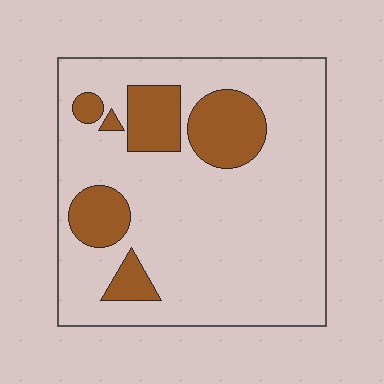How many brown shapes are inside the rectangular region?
6.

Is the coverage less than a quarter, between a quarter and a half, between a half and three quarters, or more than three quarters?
Less than a quarter.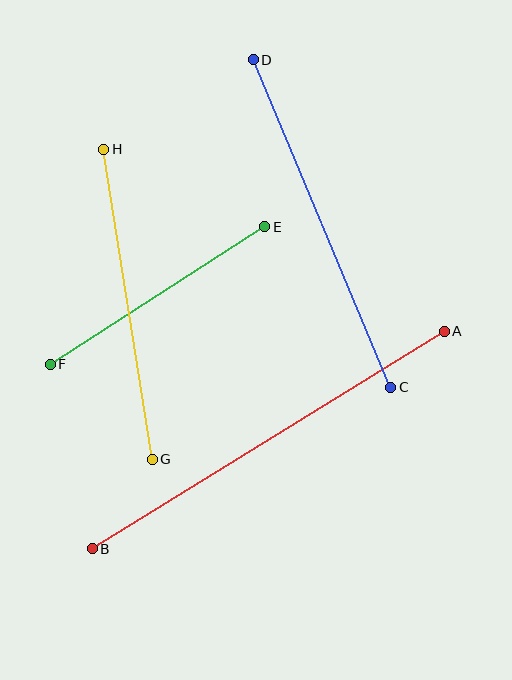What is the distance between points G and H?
The distance is approximately 314 pixels.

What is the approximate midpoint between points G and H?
The midpoint is at approximately (128, 304) pixels.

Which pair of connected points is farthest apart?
Points A and B are farthest apart.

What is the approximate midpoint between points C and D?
The midpoint is at approximately (322, 224) pixels.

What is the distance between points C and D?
The distance is approximately 355 pixels.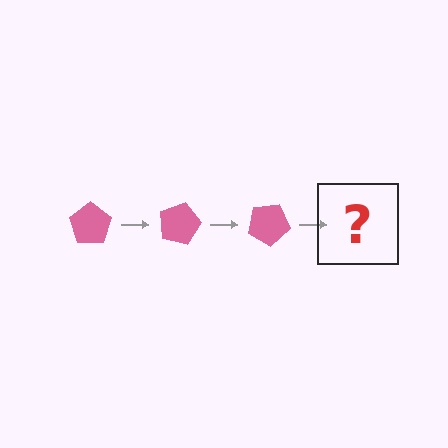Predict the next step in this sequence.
The next step is a pink pentagon rotated 45 degrees.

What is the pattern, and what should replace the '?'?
The pattern is that the pentagon rotates 15 degrees each step. The '?' should be a pink pentagon rotated 45 degrees.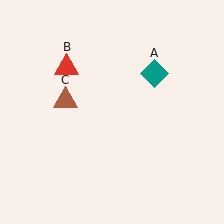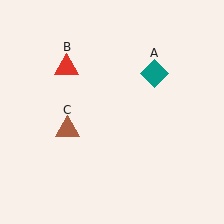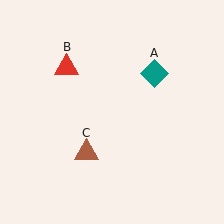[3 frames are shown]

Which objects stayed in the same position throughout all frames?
Teal diamond (object A) and red triangle (object B) remained stationary.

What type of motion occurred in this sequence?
The brown triangle (object C) rotated counterclockwise around the center of the scene.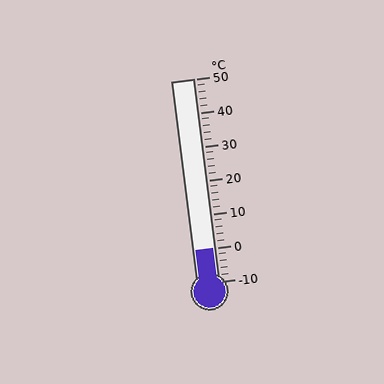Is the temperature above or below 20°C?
The temperature is below 20°C.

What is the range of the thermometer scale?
The thermometer scale ranges from -10°C to 50°C.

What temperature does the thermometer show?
The thermometer shows approximately 0°C.